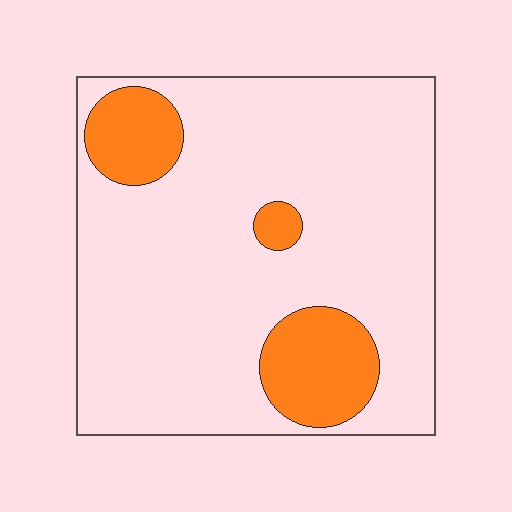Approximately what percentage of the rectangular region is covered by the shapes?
Approximately 15%.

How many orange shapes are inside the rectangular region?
3.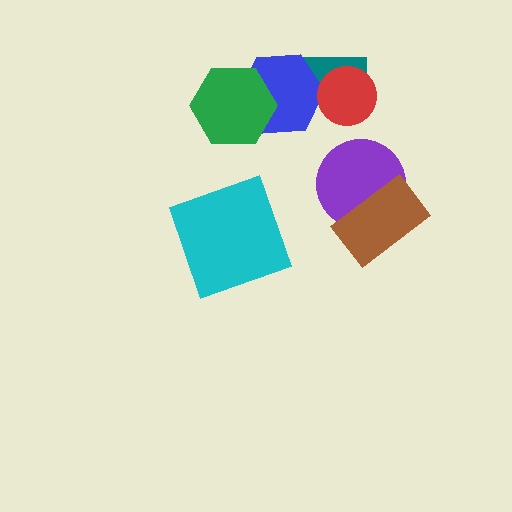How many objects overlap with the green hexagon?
1 object overlaps with the green hexagon.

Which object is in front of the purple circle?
The brown rectangle is in front of the purple circle.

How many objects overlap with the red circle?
2 objects overlap with the red circle.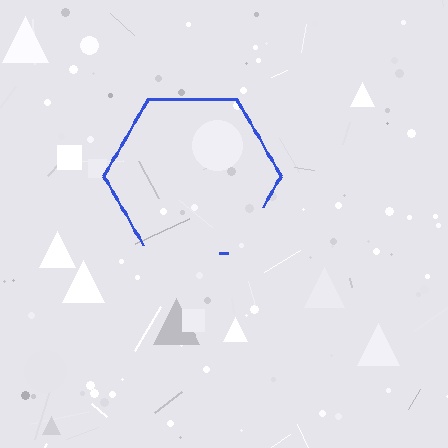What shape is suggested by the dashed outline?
The dashed outline suggests a hexagon.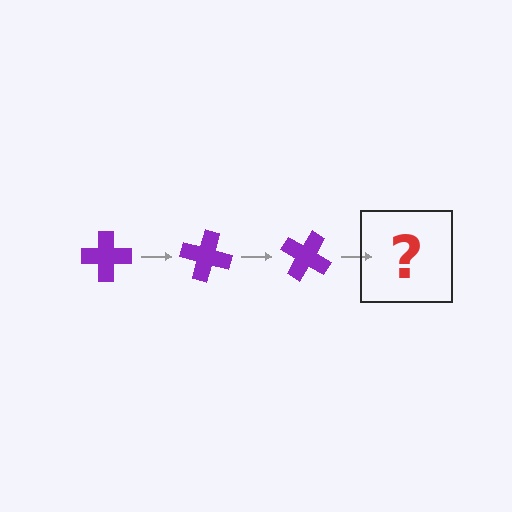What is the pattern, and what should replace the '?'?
The pattern is that the cross rotates 15 degrees each step. The '?' should be a purple cross rotated 45 degrees.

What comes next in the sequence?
The next element should be a purple cross rotated 45 degrees.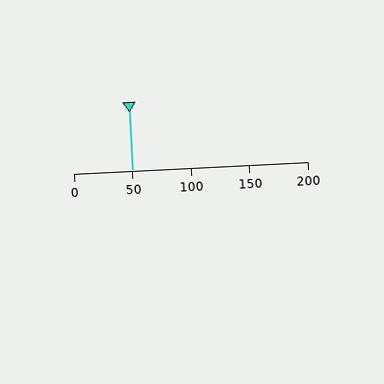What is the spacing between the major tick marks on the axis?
The major ticks are spaced 50 apart.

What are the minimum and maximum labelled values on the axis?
The axis runs from 0 to 200.